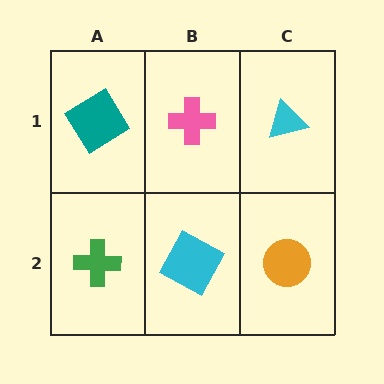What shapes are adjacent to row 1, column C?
An orange circle (row 2, column C), a pink cross (row 1, column B).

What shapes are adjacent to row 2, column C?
A cyan triangle (row 1, column C), a cyan square (row 2, column B).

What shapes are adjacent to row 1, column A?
A green cross (row 2, column A), a pink cross (row 1, column B).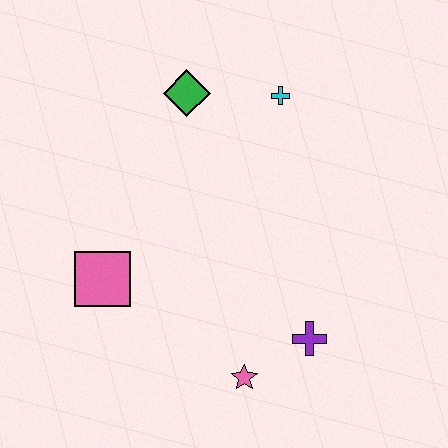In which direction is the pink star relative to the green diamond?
The pink star is below the green diamond.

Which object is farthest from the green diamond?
The pink star is farthest from the green diamond.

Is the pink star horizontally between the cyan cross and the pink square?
Yes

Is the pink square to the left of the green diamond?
Yes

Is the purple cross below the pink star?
No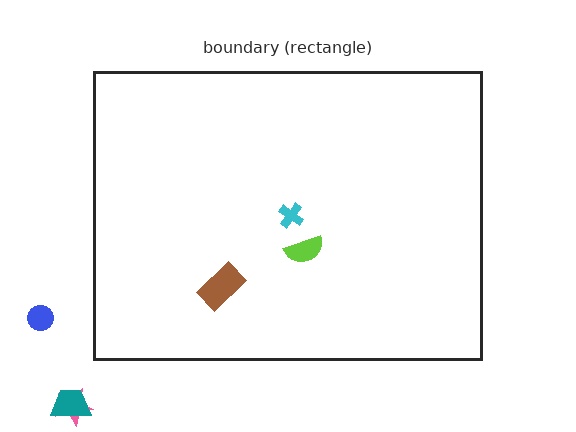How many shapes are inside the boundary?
3 inside, 3 outside.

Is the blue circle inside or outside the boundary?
Outside.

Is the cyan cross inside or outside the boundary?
Inside.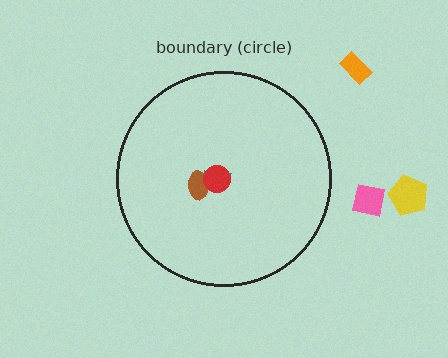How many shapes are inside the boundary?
3 inside, 3 outside.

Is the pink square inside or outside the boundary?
Outside.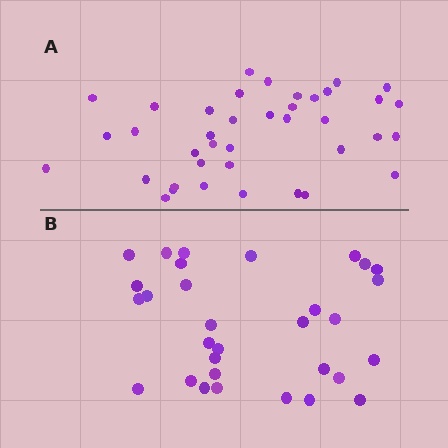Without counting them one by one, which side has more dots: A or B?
Region A (the top region) has more dots.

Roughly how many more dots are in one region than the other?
Region A has roughly 8 or so more dots than region B.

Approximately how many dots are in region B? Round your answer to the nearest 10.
About 30 dots. (The exact count is 31, which rounds to 30.)